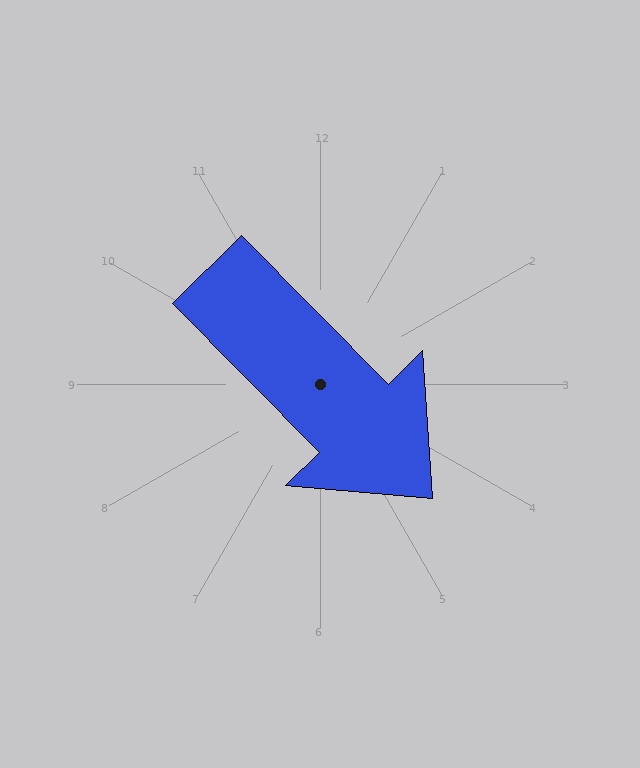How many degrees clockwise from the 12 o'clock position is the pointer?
Approximately 135 degrees.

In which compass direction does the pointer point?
Southeast.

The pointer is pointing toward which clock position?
Roughly 5 o'clock.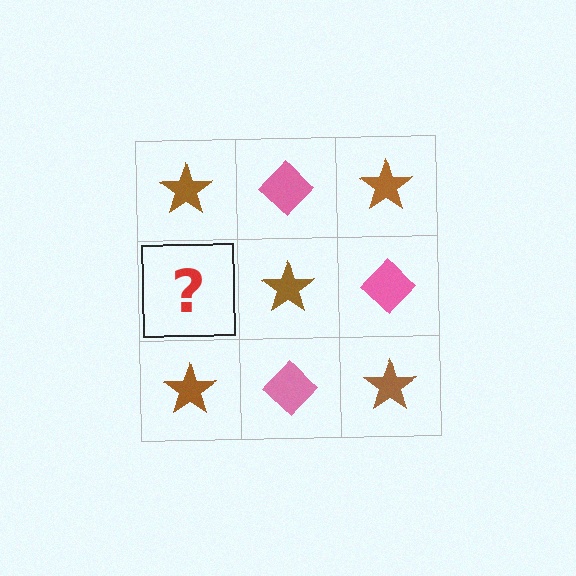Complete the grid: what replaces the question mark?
The question mark should be replaced with a pink diamond.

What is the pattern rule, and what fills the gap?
The rule is that it alternates brown star and pink diamond in a checkerboard pattern. The gap should be filled with a pink diamond.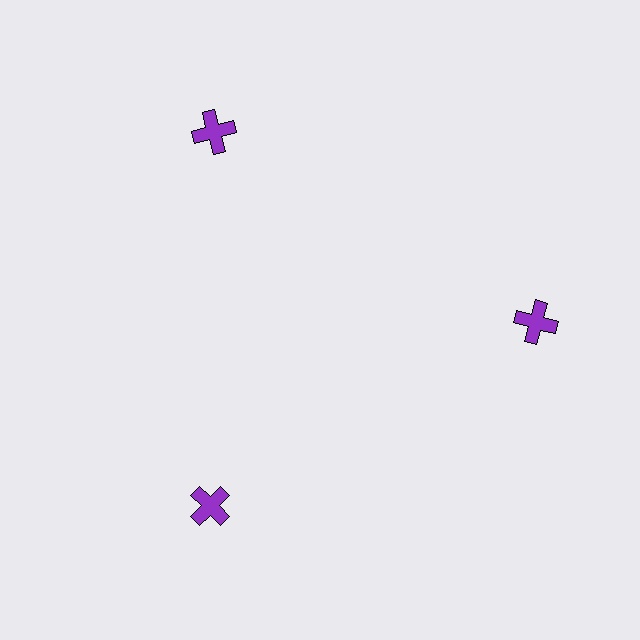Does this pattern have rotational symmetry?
Yes, this pattern has 3-fold rotational symmetry. It looks the same after rotating 120 degrees around the center.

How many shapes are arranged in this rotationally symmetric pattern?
There are 3 shapes, arranged in 3 groups of 1.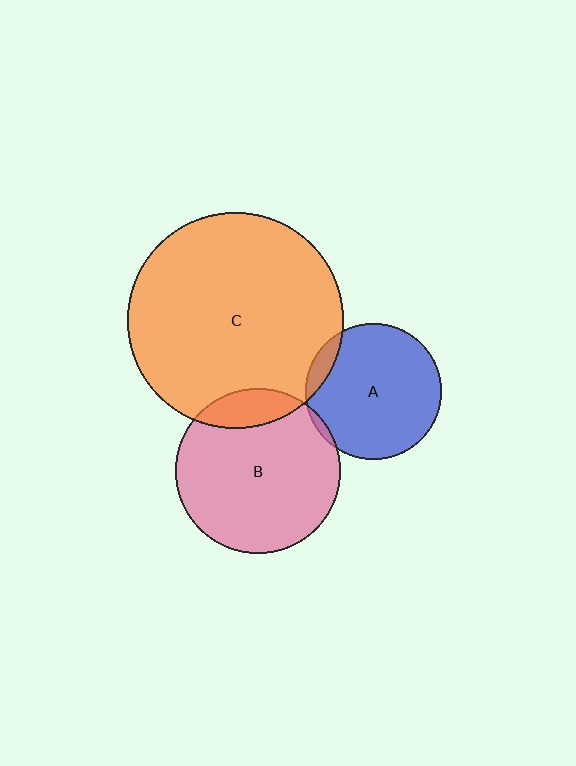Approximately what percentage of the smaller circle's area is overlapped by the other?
Approximately 10%.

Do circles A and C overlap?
Yes.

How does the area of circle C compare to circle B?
Approximately 1.7 times.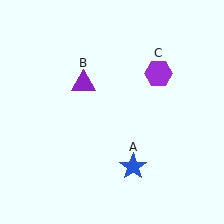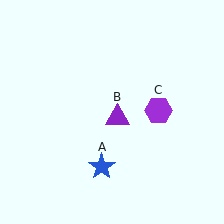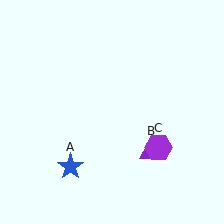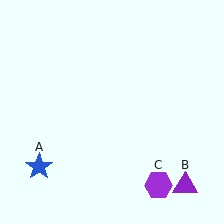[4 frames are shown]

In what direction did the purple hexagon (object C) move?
The purple hexagon (object C) moved down.